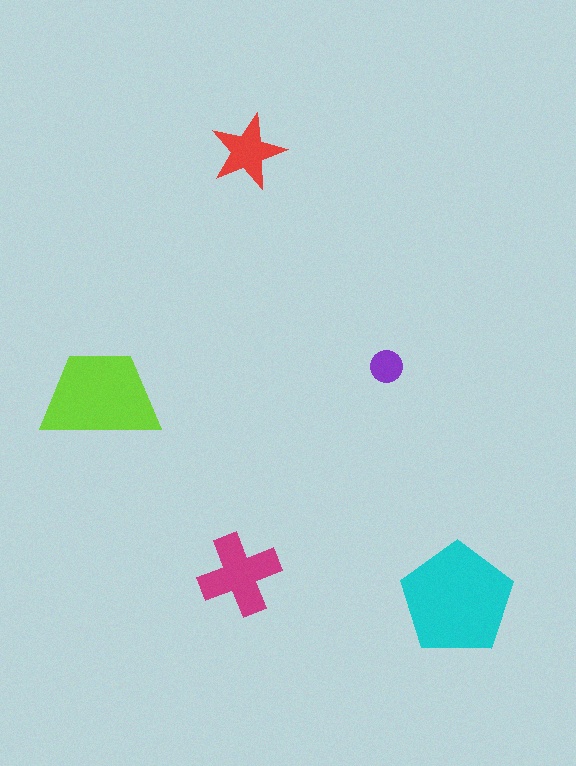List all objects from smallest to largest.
The purple circle, the red star, the magenta cross, the lime trapezoid, the cyan pentagon.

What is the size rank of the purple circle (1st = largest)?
5th.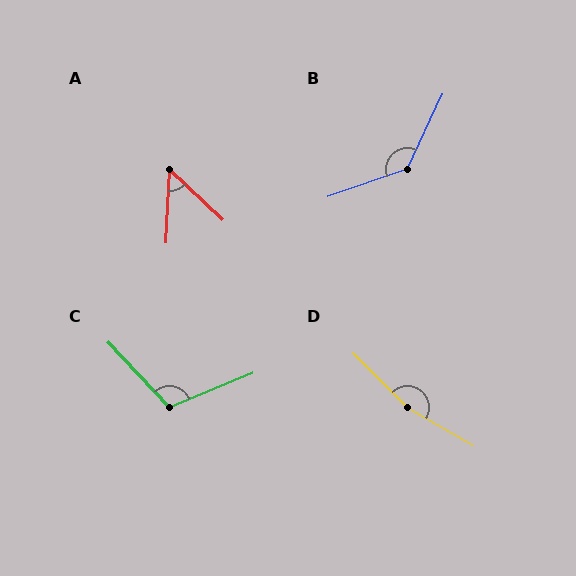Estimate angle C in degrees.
Approximately 111 degrees.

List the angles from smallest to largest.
A (50°), C (111°), B (135°), D (165°).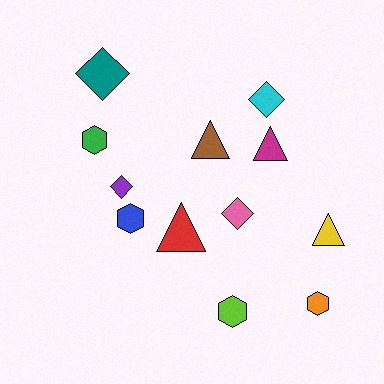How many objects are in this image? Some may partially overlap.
There are 12 objects.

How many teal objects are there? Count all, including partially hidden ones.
There is 1 teal object.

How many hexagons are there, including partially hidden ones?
There are 4 hexagons.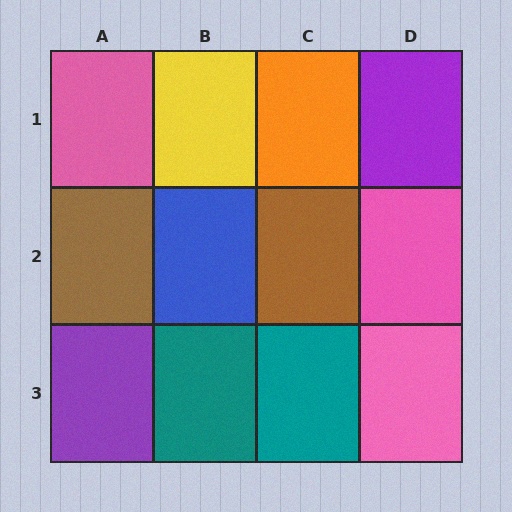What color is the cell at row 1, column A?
Pink.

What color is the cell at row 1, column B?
Yellow.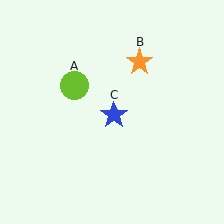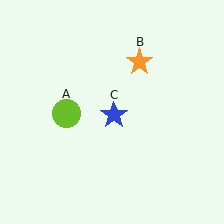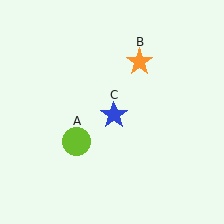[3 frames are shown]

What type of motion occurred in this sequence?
The lime circle (object A) rotated counterclockwise around the center of the scene.